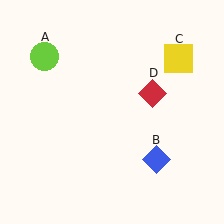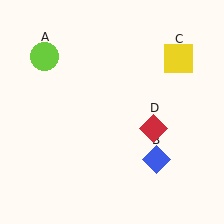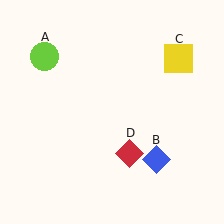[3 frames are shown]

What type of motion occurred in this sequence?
The red diamond (object D) rotated clockwise around the center of the scene.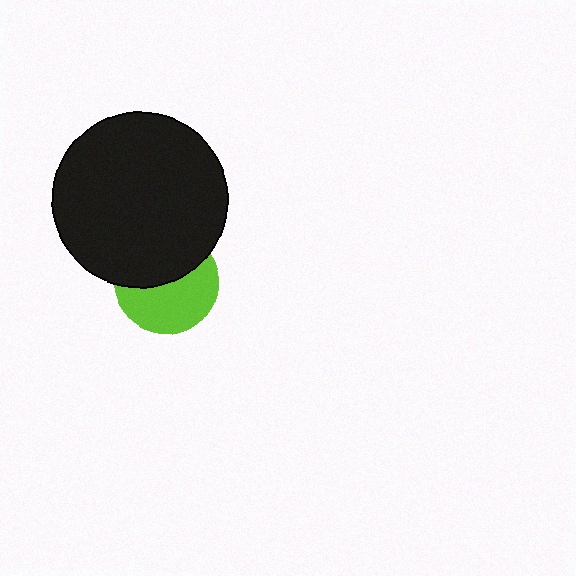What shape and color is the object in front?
The object in front is a black circle.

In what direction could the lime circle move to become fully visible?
The lime circle could move down. That would shift it out from behind the black circle entirely.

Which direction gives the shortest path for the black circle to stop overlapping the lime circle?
Moving up gives the shortest separation.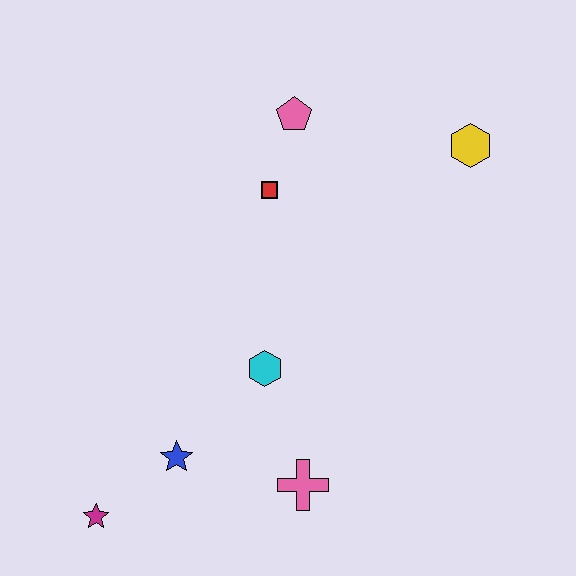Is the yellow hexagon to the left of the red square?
No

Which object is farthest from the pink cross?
The yellow hexagon is farthest from the pink cross.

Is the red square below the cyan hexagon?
No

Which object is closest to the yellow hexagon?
The pink pentagon is closest to the yellow hexagon.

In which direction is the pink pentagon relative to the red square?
The pink pentagon is above the red square.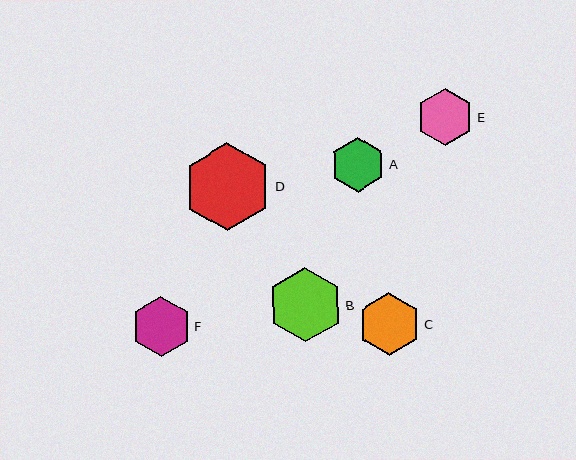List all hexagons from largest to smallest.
From largest to smallest: D, B, C, F, E, A.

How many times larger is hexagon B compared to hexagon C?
Hexagon B is approximately 1.2 times the size of hexagon C.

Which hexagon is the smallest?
Hexagon A is the smallest with a size of approximately 55 pixels.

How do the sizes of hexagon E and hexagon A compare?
Hexagon E and hexagon A are approximately the same size.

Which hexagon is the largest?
Hexagon D is the largest with a size of approximately 88 pixels.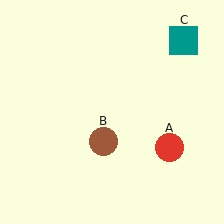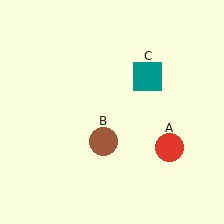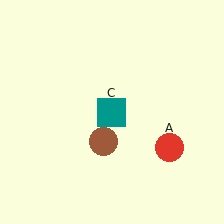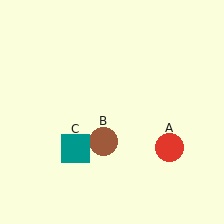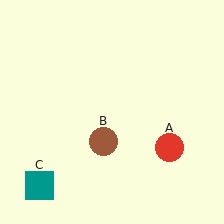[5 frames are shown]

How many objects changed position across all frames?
1 object changed position: teal square (object C).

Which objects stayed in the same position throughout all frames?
Red circle (object A) and brown circle (object B) remained stationary.